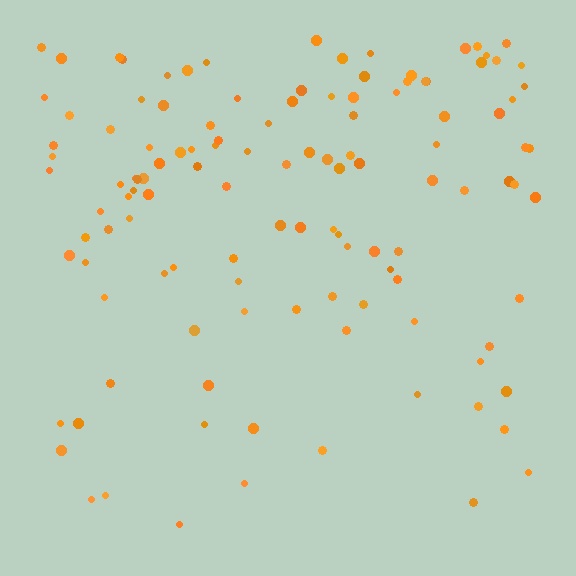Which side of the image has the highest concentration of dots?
The top.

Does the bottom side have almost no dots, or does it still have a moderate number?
Still a moderate number, just noticeably fewer than the top.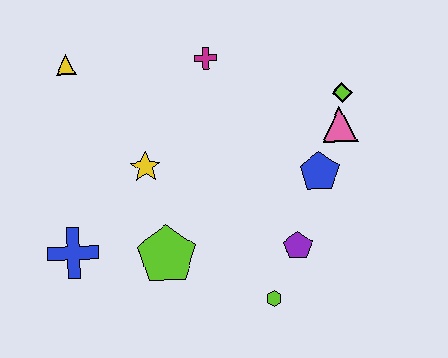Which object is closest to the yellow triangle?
The yellow star is closest to the yellow triangle.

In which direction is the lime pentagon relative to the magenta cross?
The lime pentagon is below the magenta cross.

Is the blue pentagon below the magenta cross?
Yes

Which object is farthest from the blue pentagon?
The yellow triangle is farthest from the blue pentagon.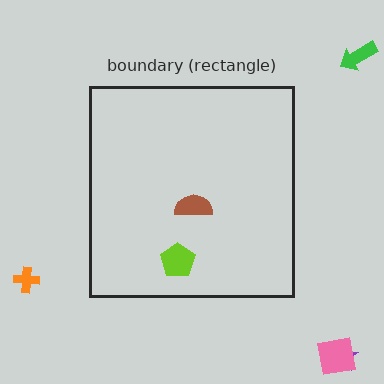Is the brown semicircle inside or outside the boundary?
Inside.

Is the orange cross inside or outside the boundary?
Outside.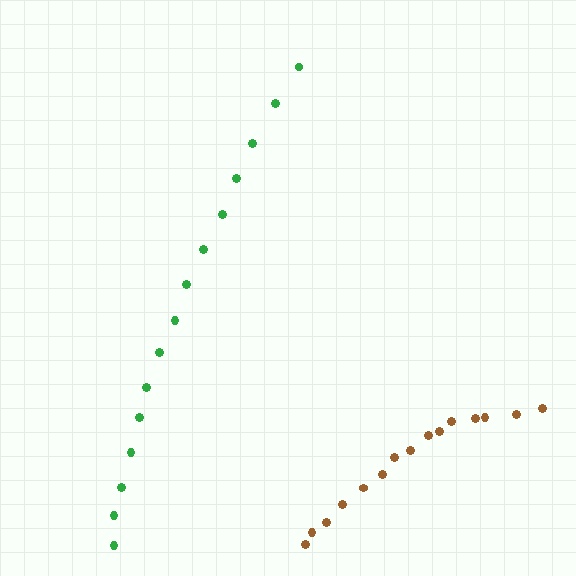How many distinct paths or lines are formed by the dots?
There are 2 distinct paths.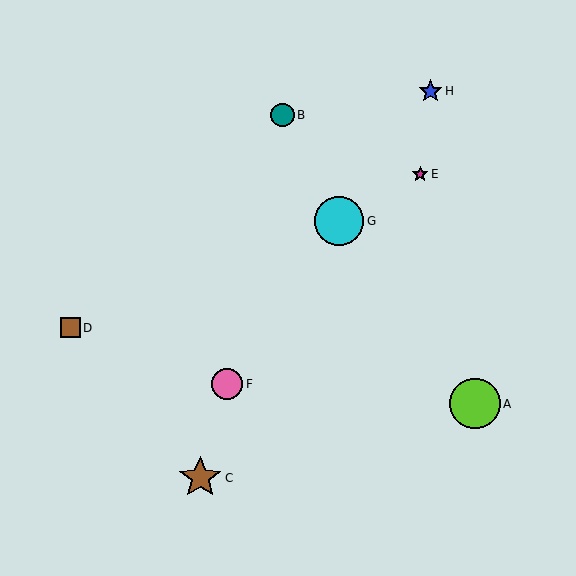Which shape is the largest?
The lime circle (labeled A) is the largest.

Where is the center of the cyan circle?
The center of the cyan circle is at (339, 221).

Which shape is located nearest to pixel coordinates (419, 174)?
The magenta star (labeled E) at (420, 174) is nearest to that location.